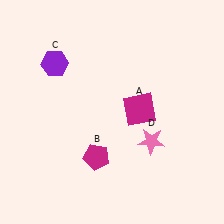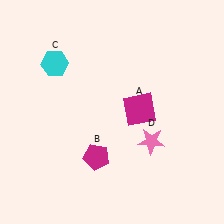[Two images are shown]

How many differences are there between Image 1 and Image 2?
There is 1 difference between the two images.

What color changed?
The hexagon (C) changed from purple in Image 1 to cyan in Image 2.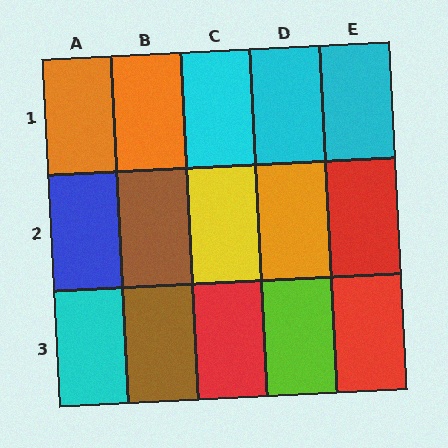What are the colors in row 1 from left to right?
Orange, orange, cyan, cyan, cyan.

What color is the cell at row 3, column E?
Red.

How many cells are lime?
1 cell is lime.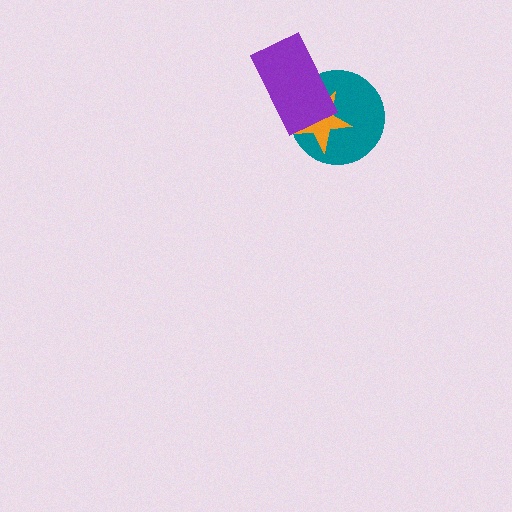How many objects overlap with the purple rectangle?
2 objects overlap with the purple rectangle.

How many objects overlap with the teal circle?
2 objects overlap with the teal circle.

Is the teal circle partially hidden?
Yes, it is partially covered by another shape.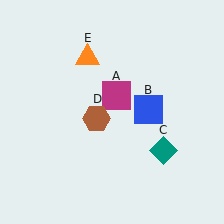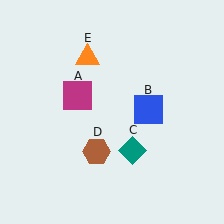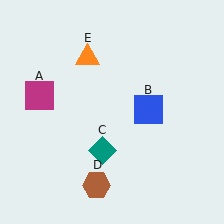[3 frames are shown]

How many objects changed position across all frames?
3 objects changed position: magenta square (object A), teal diamond (object C), brown hexagon (object D).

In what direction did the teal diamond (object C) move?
The teal diamond (object C) moved left.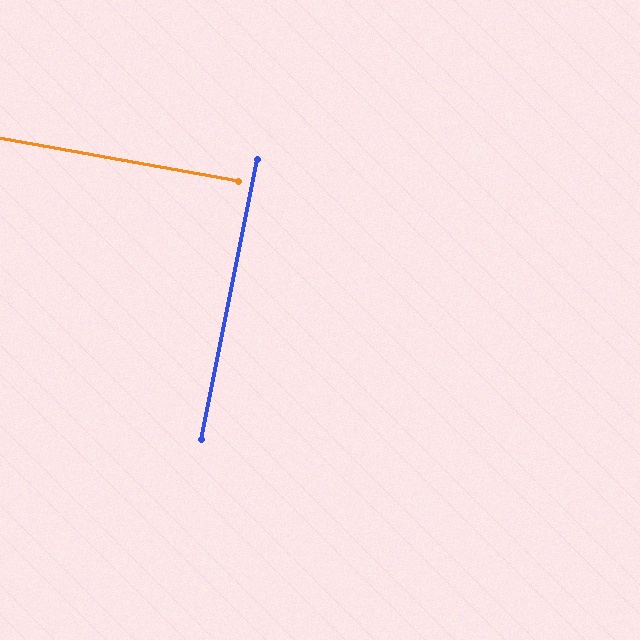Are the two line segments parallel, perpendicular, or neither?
Perpendicular — they meet at approximately 89°.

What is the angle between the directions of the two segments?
Approximately 89 degrees.